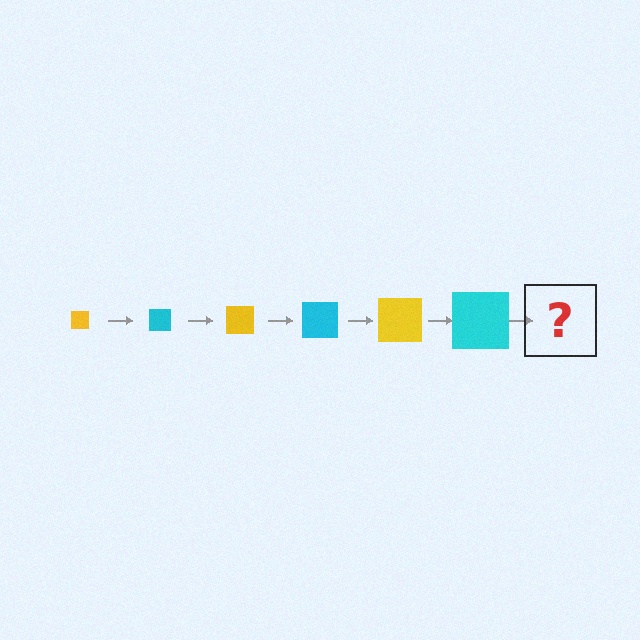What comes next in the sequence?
The next element should be a yellow square, larger than the previous one.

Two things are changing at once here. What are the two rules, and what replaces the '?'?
The two rules are that the square grows larger each step and the color cycles through yellow and cyan. The '?' should be a yellow square, larger than the previous one.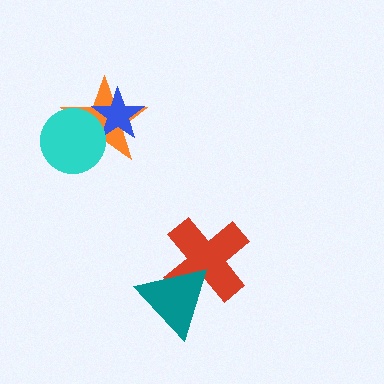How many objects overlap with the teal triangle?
1 object overlaps with the teal triangle.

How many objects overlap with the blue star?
2 objects overlap with the blue star.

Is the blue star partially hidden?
Yes, it is partially covered by another shape.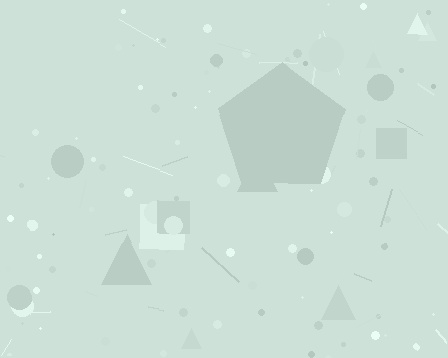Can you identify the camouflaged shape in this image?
The camouflaged shape is a pentagon.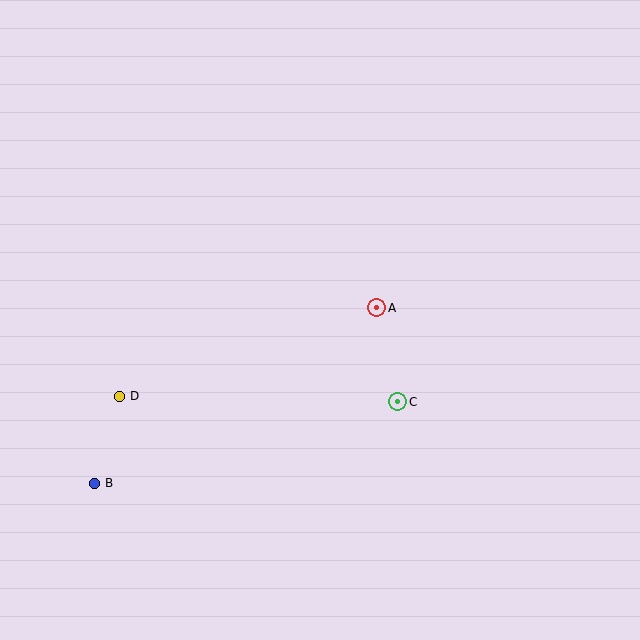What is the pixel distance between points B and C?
The distance between B and C is 314 pixels.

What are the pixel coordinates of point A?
Point A is at (377, 308).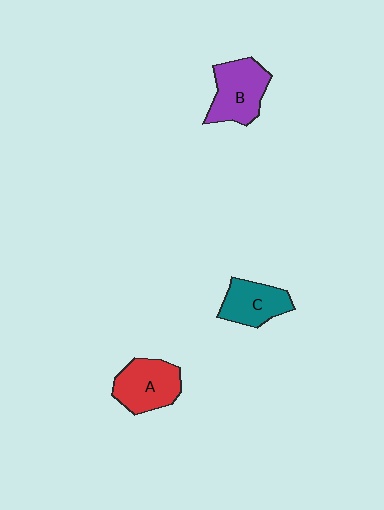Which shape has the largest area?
Shape B (purple).